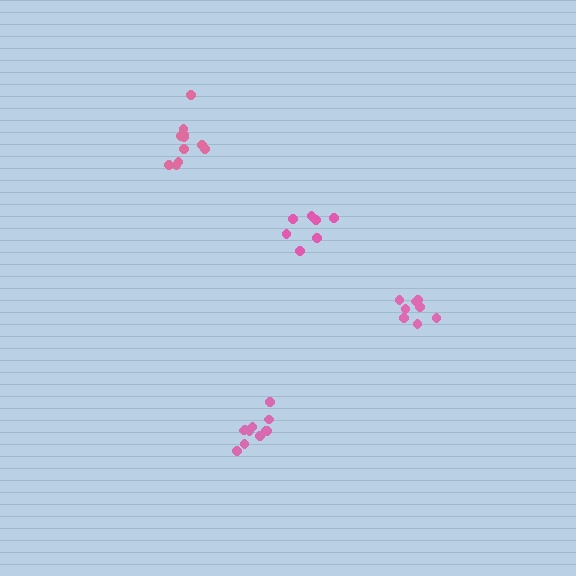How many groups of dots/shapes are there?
There are 4 groups.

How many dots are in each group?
Group 1: 7 dots, Group 2: 8 dots, Group 3: 11 dots, Group 4: 11 dots (37 total).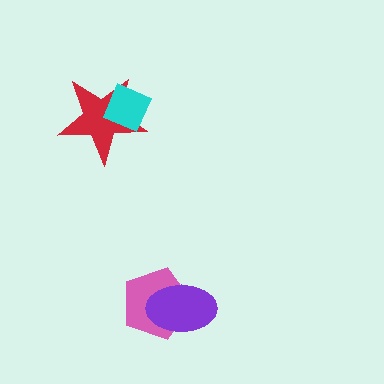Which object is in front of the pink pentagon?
The purple ellipse is in front of the pink pentagon.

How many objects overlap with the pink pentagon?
1 object overlaps with the pink pentagon.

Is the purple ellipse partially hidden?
No, no other shape covers it.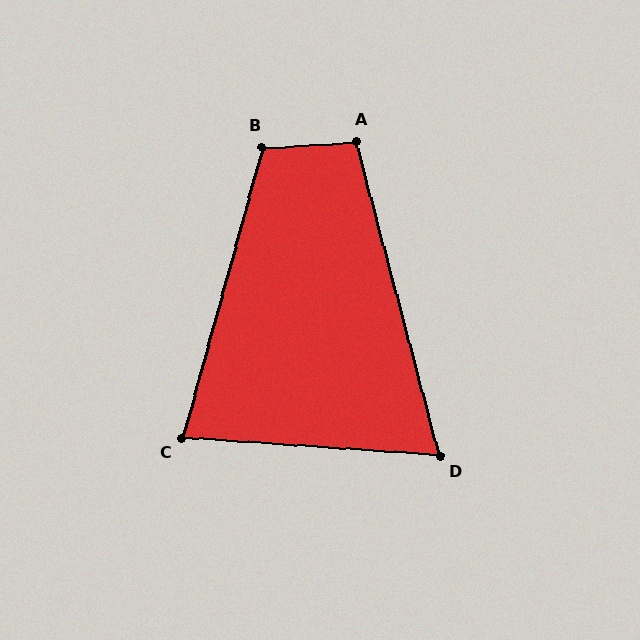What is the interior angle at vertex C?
Approximately 78 degrees (acute).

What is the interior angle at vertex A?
Approximately 102 degrees (obtuse).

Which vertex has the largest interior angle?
B, at approximately 109 degrees.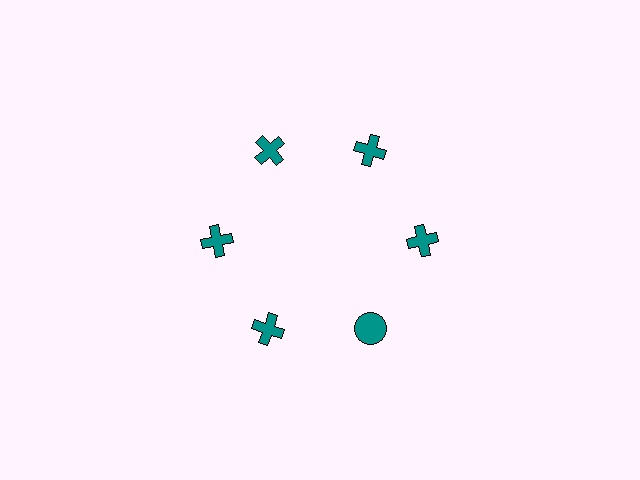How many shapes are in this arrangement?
There are 6 shapes arranged in a ring pattern.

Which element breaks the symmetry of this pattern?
The teal circle at roughly the 5 o'clock position breaks the symmetry. All other shapes are teal crosses.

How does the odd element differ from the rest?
It has a different shape: circle instead of cross.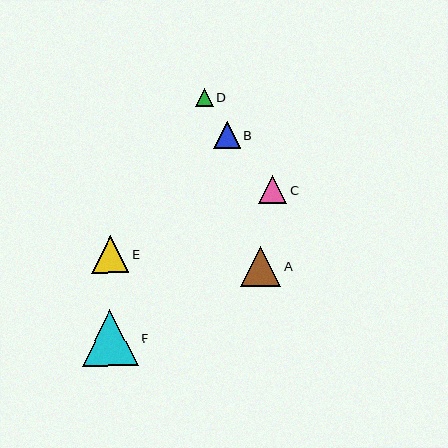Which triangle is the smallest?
Triangle D is the smallest with a size of approximately 18 pixels.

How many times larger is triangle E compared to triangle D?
Triangle E is approximately 2.0 times the size of triangle D.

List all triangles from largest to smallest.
From largest to smallest: F, A, E, C, B, D.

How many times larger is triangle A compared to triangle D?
Triangle A is approximately 2.2 times the size of triangle D.